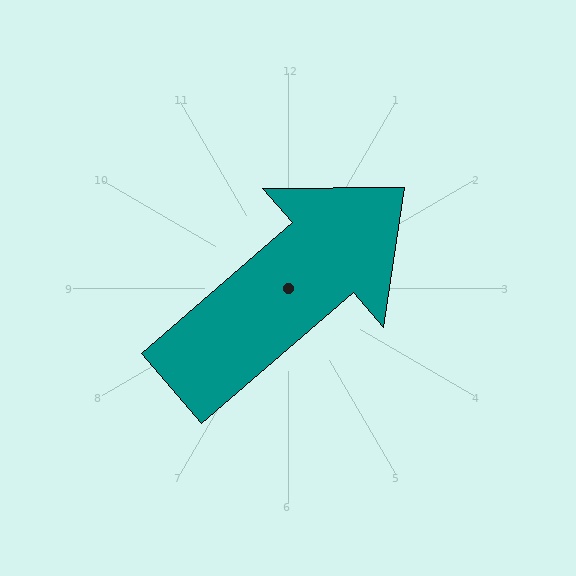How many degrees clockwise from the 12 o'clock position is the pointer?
Approximately 49 degrees.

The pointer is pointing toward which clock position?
Roughly 2 o'clock.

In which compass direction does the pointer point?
Northeast.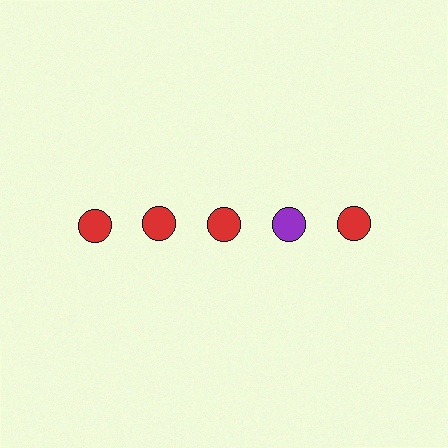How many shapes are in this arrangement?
There are 5 shapes arranged in a grid pattern.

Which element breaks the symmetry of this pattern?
The purple circle in the top row, second from right column breaks the symmetry. All other shapes are red circles.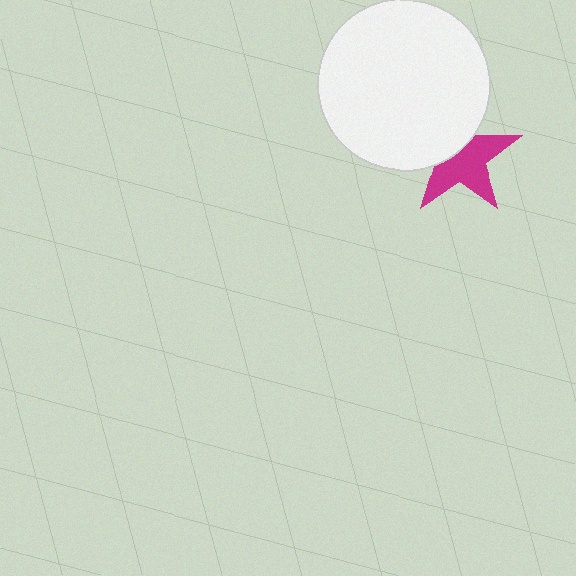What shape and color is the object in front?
The object in front is a white circle.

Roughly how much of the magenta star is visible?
About half of it is visible (roughly 60%).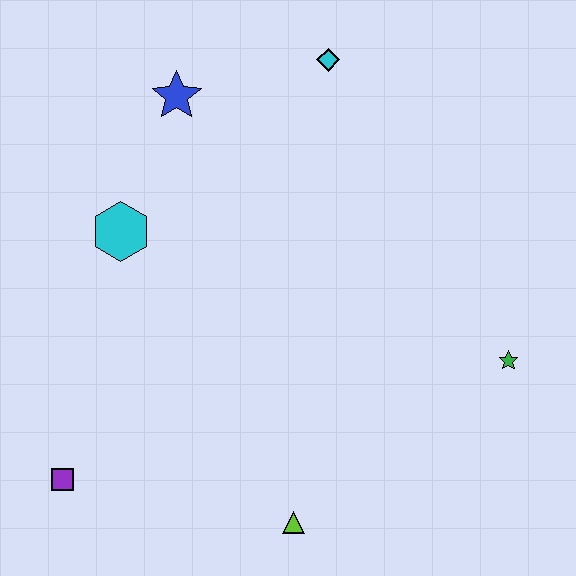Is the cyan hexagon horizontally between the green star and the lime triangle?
No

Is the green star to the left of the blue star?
No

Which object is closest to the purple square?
The lime triangle is closest to the purple square.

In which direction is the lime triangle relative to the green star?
The lime triangle is to the left of the green star.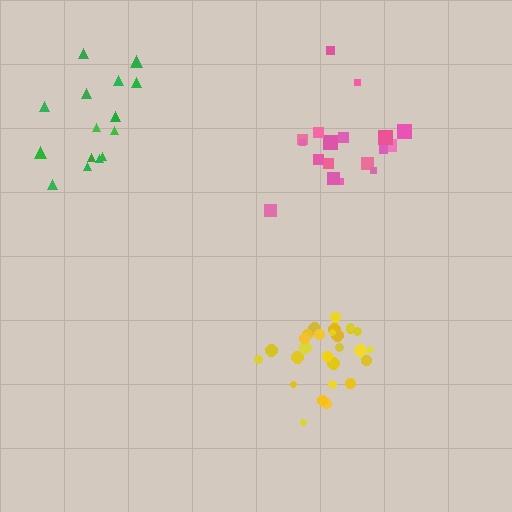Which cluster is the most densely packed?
Yellow.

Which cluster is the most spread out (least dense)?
Pink.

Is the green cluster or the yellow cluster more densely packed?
Yellow.